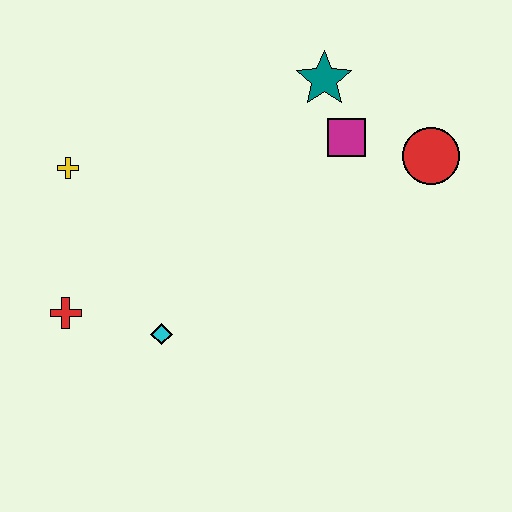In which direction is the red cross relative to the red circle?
The red cross is to the left of the red circle.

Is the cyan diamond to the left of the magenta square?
Yes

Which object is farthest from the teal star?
The red cross is farthest from the teal star.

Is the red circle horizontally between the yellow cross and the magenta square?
No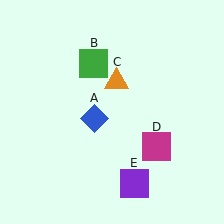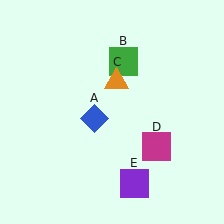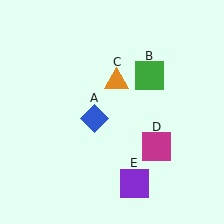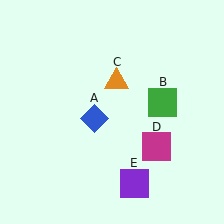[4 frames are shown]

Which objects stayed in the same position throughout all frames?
Blue diamond (object A) and orange triangle (object C) and magenta square (object D) and purple square (object E) remained stationary.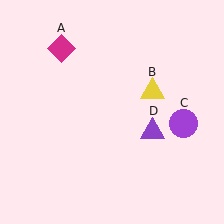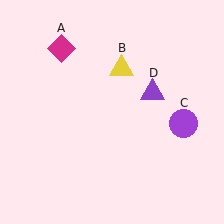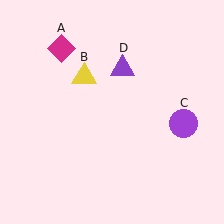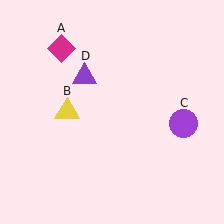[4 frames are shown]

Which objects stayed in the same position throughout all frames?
Magenta diamond (object A) and purple circle (object C) remained stationary.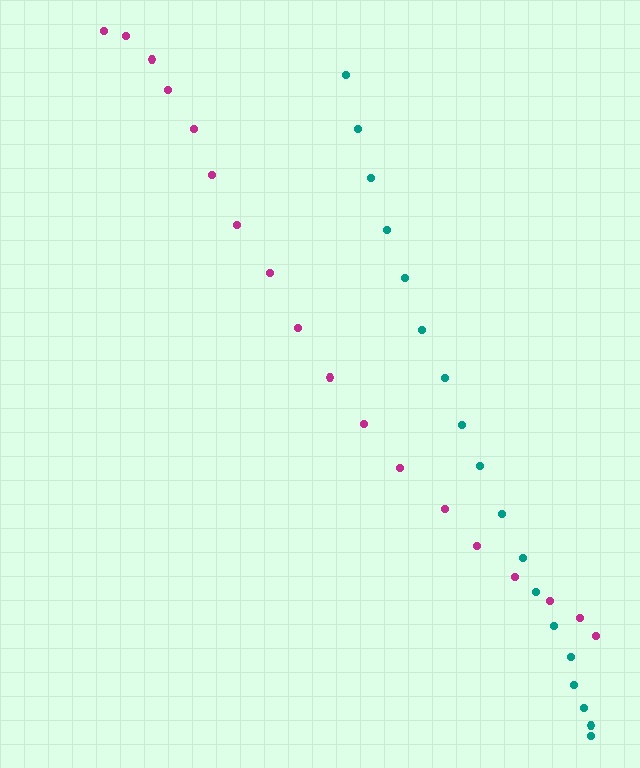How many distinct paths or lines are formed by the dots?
There are 2 distinct paths.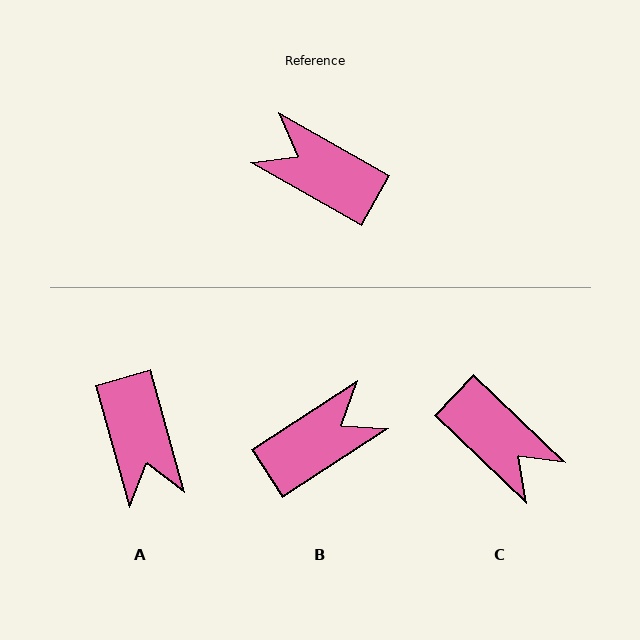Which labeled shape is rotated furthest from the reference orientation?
C, about 166 degrees away.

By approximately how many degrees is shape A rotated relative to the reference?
Approximately 135 degrees counter-clockwise.